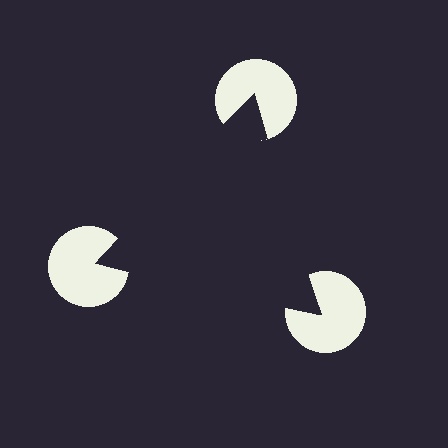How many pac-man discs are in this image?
There are 3 — one at each vertex of the illusory triangle.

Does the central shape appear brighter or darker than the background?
It typically appears slightly darker than the background, even though no actual brightness change is drawn.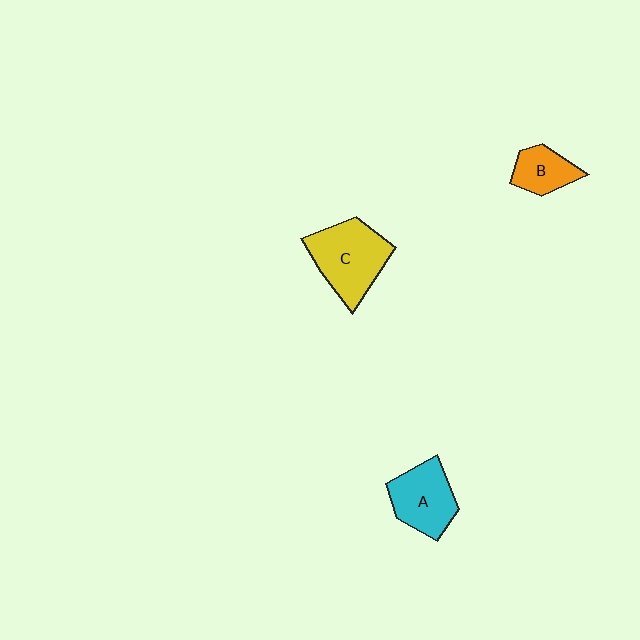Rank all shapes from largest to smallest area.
From largest to smallest: C (yellow), A (cyan), B (orange).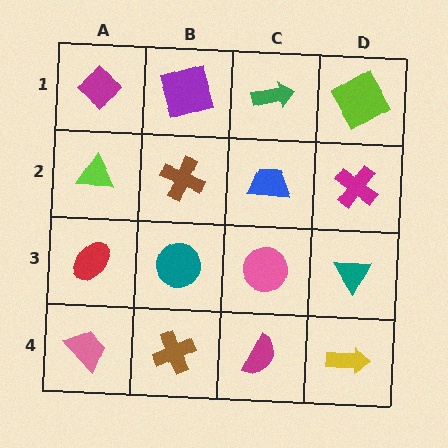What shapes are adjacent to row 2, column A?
A magenta diamond (row 1, column A), a red ellipse (row 3, column A), a brown cross (row 2, column B).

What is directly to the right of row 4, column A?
A brown cross.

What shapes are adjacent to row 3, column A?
A lime triangle (row 2, column A), a pink trapezoid (row 4, column A), a teal circle (row 3, column B).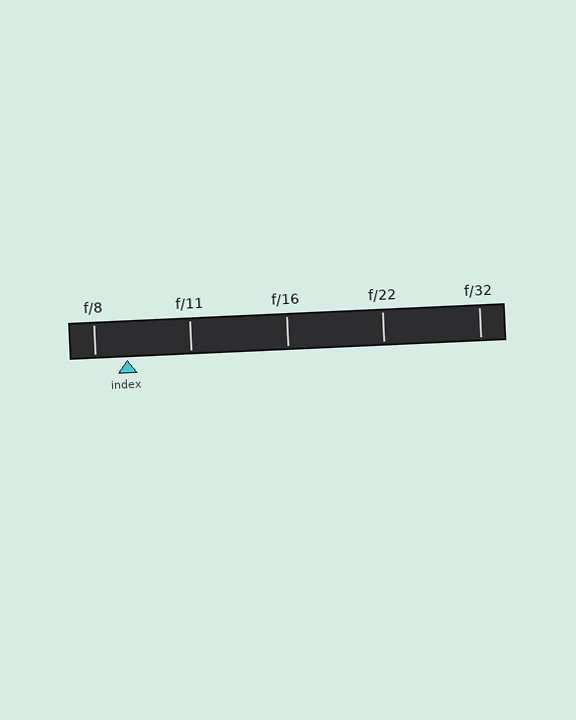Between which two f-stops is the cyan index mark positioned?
The index mark is between f/8 and f/11.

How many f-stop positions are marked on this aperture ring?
There are 5 f-stop positions marked.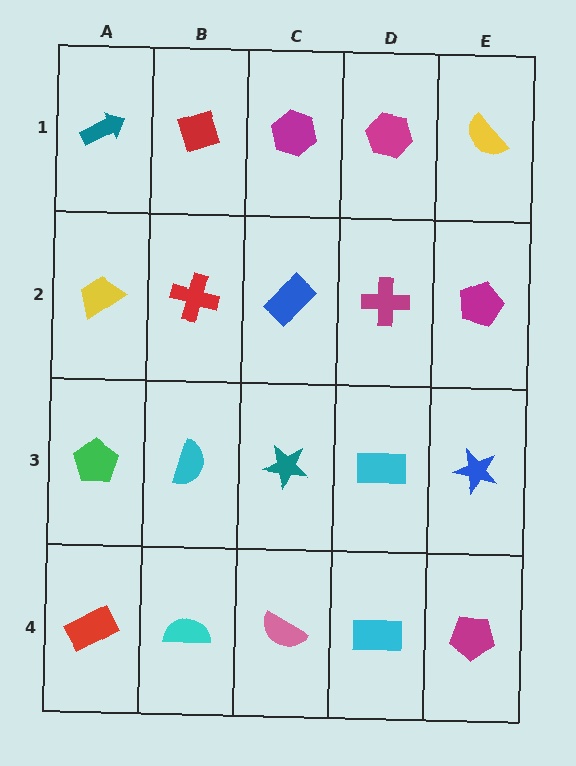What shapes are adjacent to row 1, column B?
A red cross (row 2, column B), a teal arrow (row 1, column A), a magenta hexagon (row 1, column C).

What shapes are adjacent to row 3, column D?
A magenta cross (row 2, column D), a cyan rectangle (row 4, column D), a teal star (row 3, column C), a blue star (row 3, column E).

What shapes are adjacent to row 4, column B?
A cyan semicircle (row 3, column B), a red rectangle (row 4, column A), a pink semicircle (row 4, column C).